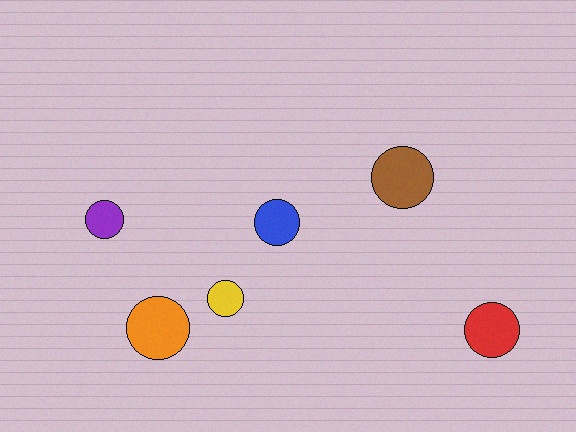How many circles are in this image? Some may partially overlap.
There are 6 circles.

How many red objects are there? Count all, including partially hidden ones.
There is 1 red object.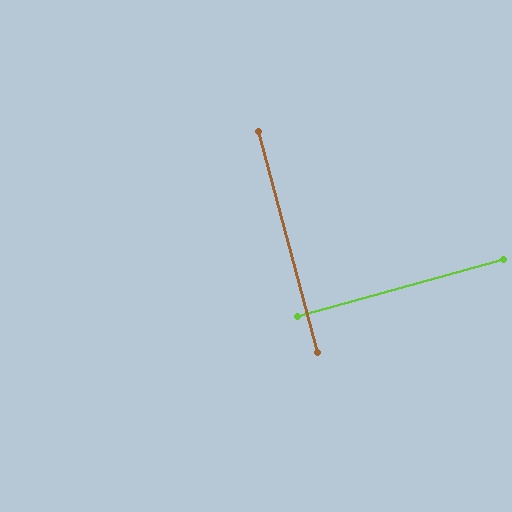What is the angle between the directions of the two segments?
Approximately 90 degrees.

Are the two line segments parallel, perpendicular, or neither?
Perpendicular — they meet at approximately 90°.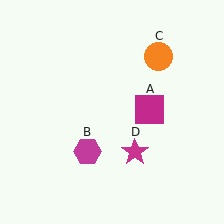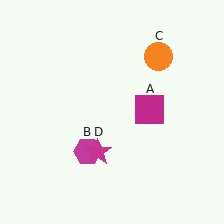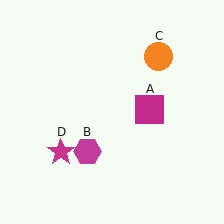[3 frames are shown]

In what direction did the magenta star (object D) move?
The magenta star (object D) moved left.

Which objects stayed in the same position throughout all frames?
Magenta square (object A) and magenta hexagon (object B) and orange circle (object C) remained stationary.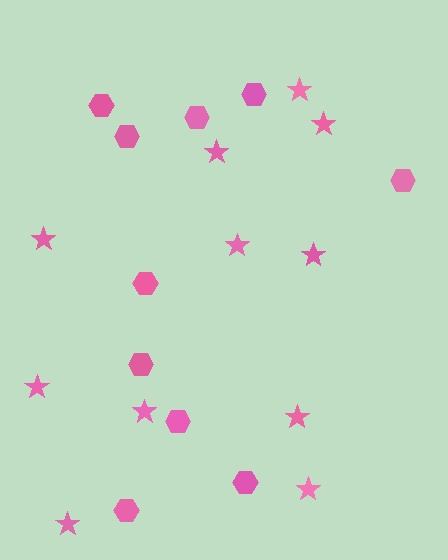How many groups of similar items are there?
There are 2 groups: one group of stars (11) and one group of hexagons (10).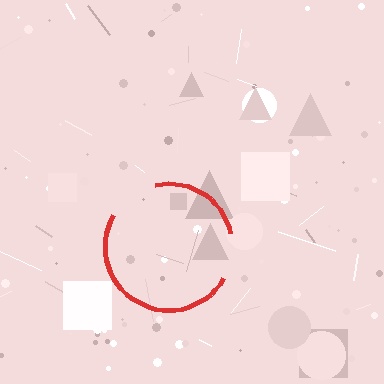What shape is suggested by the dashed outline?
The dashed outline suggests a circle.